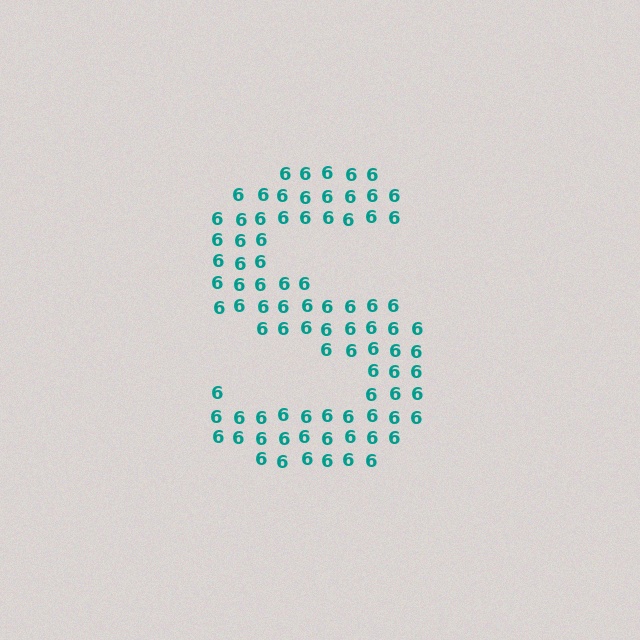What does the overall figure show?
The overall figure shows the letter S.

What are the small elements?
The small elements are digit 6's.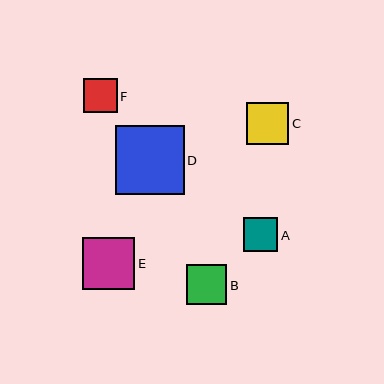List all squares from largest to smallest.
From largest to smallest: D, E, C, B, A, F.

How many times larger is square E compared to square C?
Square E is approximately 1.3 times the size of square C.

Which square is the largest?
Square D is the largest with a size of approximately 68 pixels.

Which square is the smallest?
Square F is the smallest with a size of approximately 34 pixels.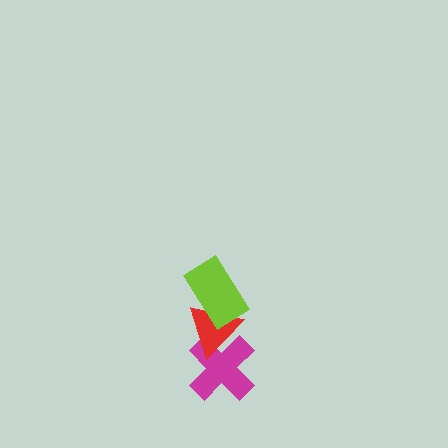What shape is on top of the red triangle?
The lime rectangle is on top of the red triangle.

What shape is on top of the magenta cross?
The red triangle is on top of the magenta cross.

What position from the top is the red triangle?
The red triangle is 2nd from the top.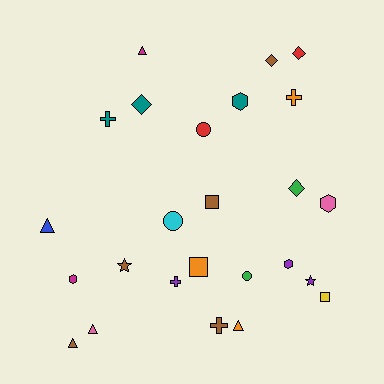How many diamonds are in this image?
There are 4 diamonds.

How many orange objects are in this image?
There are 3 orange objects.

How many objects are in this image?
There are 25 objects.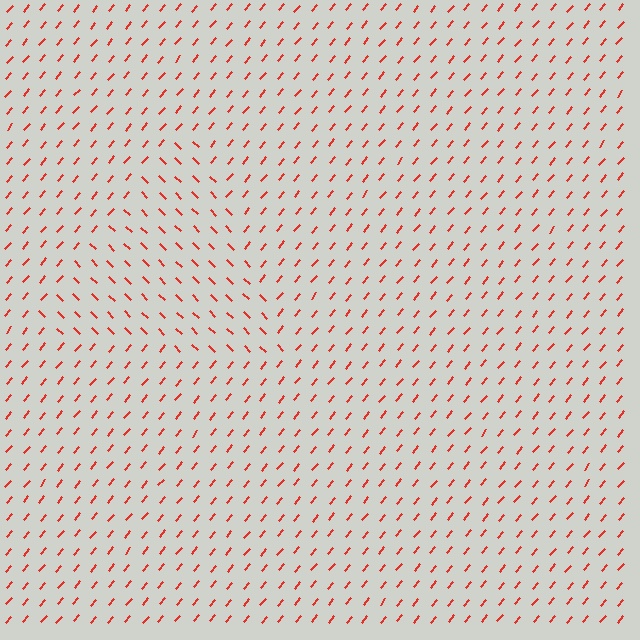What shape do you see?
I see a triangle.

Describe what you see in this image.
The image is filled with small red line segments. A triangle region in the image has lines oriented differently from the surrounding lines, creating a visible texture boundary.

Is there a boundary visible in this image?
Yes, there is a texture boundary formed by a change in line orientation.